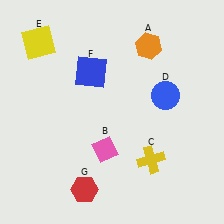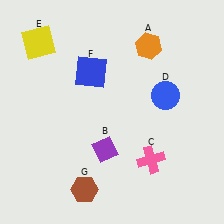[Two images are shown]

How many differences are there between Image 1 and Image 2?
There are 3 differences between the two images.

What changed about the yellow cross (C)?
In Image 1, C is yellow. In Image 2, it changed to pink.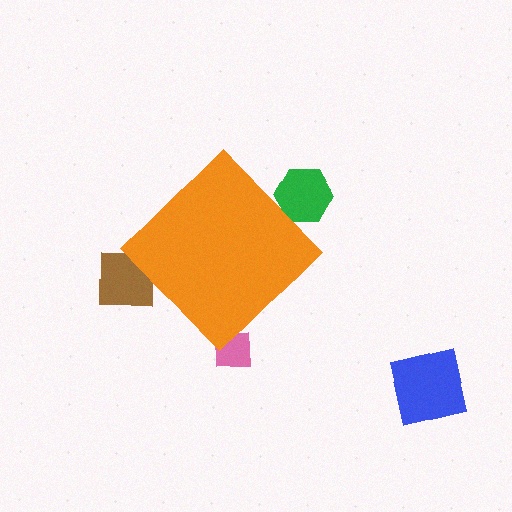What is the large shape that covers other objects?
An orange diamond.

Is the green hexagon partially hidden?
Yes, the green hexagon is partially hidden behind the orange diamond.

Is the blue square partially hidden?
No, the blue square is fully visible.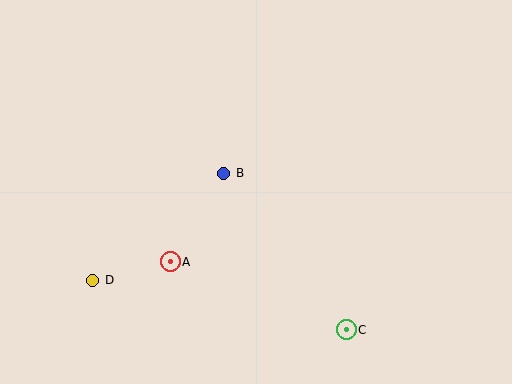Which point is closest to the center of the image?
Point B at (224, 173) is closest to the center.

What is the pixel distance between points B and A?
The distance between B and A is 103 pixels.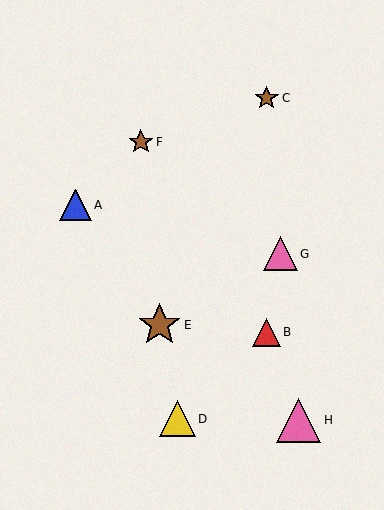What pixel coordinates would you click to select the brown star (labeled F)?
Click at (141, 142) to select the brown star F.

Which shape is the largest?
The pink triangle (labeled H) is the largest.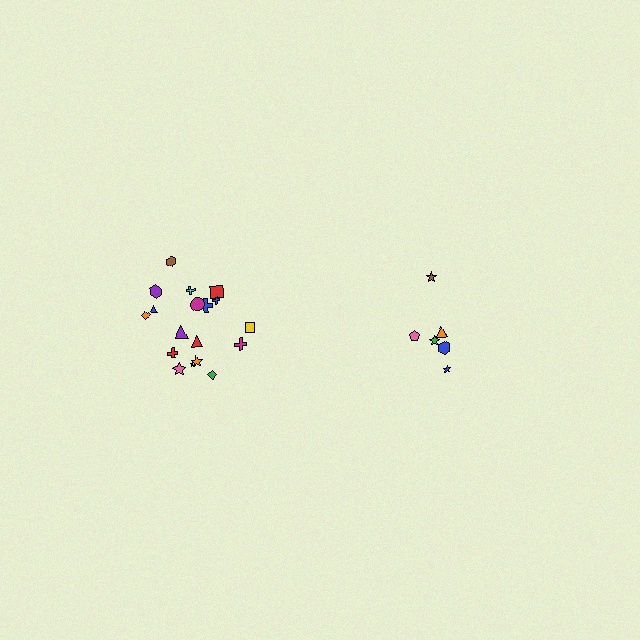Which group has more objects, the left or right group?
The left group.